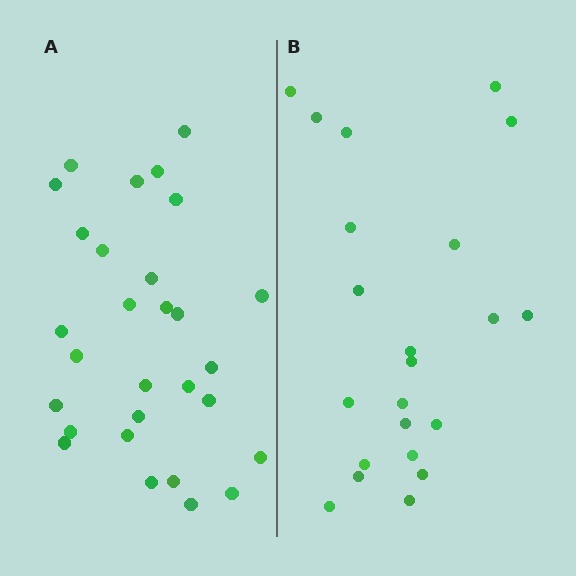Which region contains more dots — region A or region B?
Region A (the left region) has more dots.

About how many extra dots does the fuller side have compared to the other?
Region A has roughly 8 or so more dots than region B.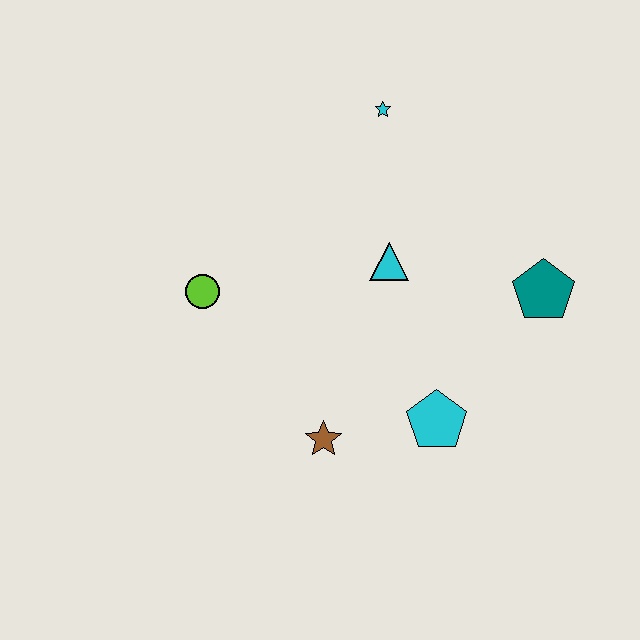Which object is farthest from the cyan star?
The brown star is farthest from the cyan star.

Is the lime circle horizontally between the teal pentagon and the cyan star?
No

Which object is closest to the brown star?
The cyan pentagon is closest to the brown star.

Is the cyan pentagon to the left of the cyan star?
No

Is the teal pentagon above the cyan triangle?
No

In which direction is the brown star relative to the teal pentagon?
The brown star is to the left of the teal pentagon.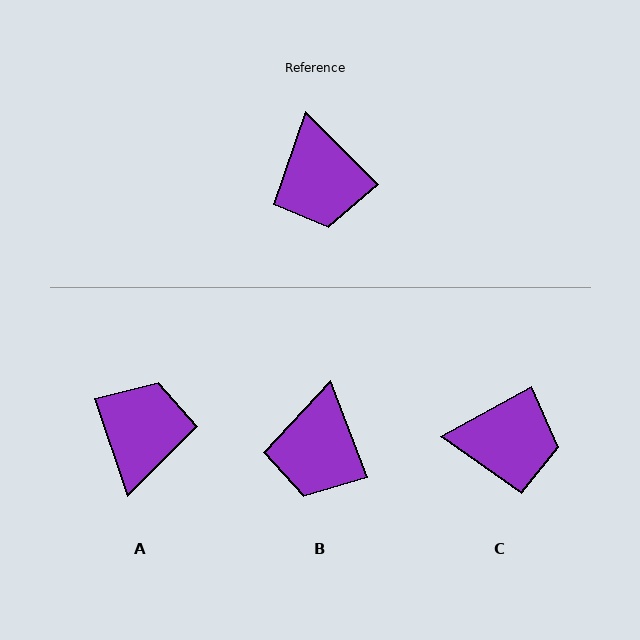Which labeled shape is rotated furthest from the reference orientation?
A, about 154 degrees away.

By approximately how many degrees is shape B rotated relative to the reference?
Approximately 24 degrees clockwise.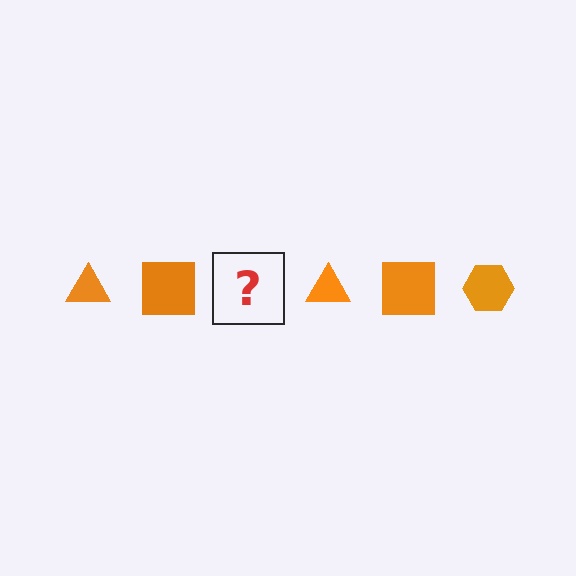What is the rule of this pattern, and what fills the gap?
The rule is that the pattern cycles through triangle, square, hexagon shapes in orange. The gap should be filled with an orange hexagon.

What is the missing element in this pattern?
The missing element is an orange hexagon.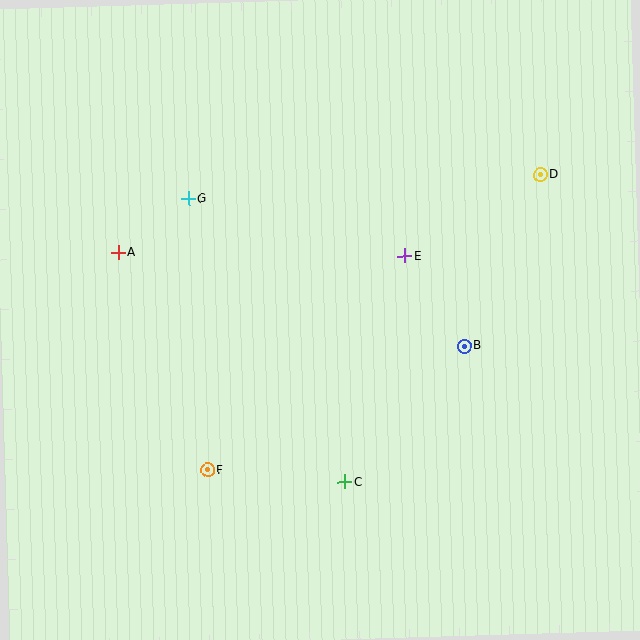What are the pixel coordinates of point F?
Point F is at (208, 470).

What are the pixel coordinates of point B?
Point B is at (464, 346).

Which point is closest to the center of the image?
Point E at (405, 256) is closest to the center.